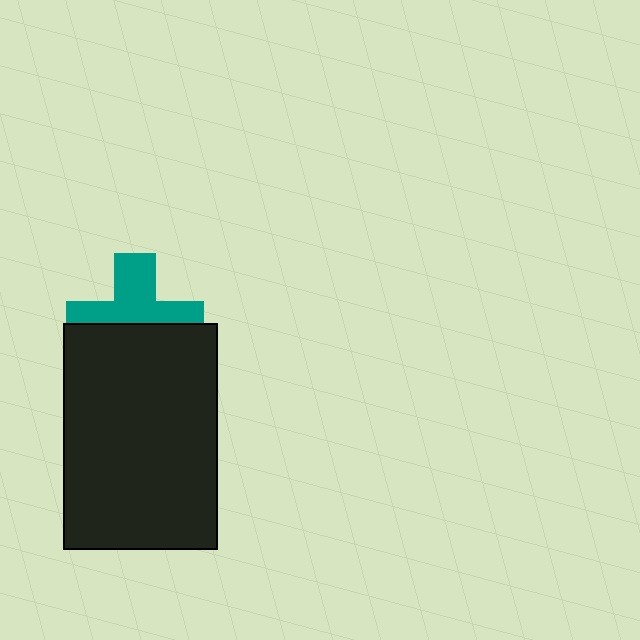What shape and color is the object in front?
The object in front is a black rectangle.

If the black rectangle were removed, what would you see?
You would see the complete teal cross.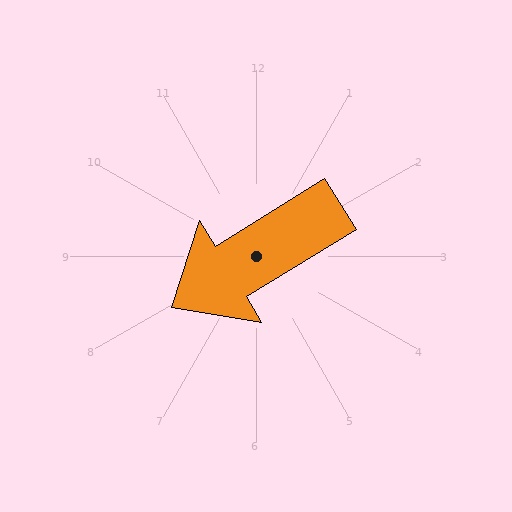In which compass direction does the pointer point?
Southwest.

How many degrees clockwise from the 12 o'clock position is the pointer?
Approximately 238 degrees.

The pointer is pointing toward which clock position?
Roughly 8 o'clock.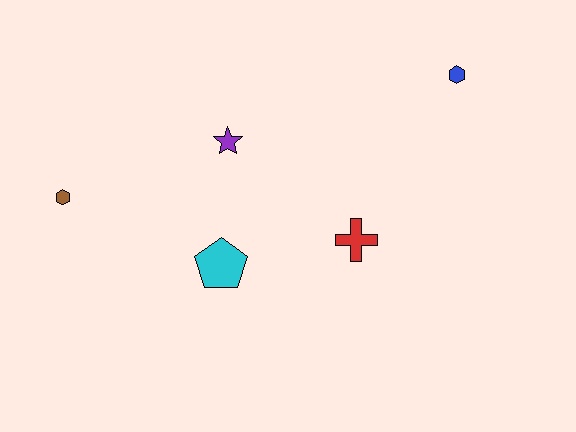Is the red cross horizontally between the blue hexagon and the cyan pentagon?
Yes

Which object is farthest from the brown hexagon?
The blue hexagon is farthest from the brown hexagon.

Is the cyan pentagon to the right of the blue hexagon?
No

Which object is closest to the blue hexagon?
The red cross is closest to the blue hexagon.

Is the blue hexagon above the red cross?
Yes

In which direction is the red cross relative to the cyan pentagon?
The red cross is to the right of the cyan pentagon.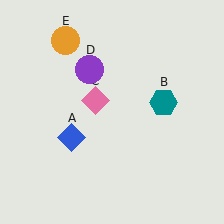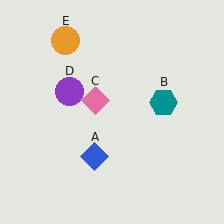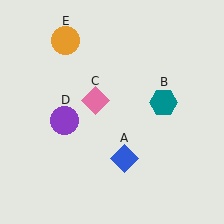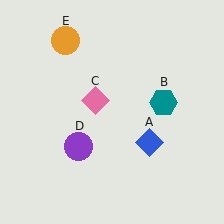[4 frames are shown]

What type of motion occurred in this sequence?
The blue diamond (object A), purple circle (object D) rotated counterclockwise around the center of the scene.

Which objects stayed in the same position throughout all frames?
Teal hexagon (object B) and pink diamond (object C) and orange circle (object E) remained stationary.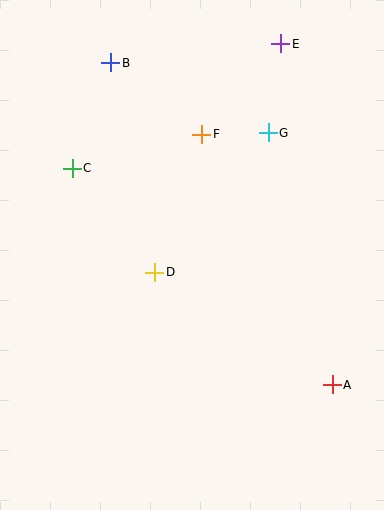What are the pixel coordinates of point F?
Point F is at (202, 134).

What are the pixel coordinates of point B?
Point B is at (111, 63).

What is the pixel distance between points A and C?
The distance between A and C is 339 pixels.